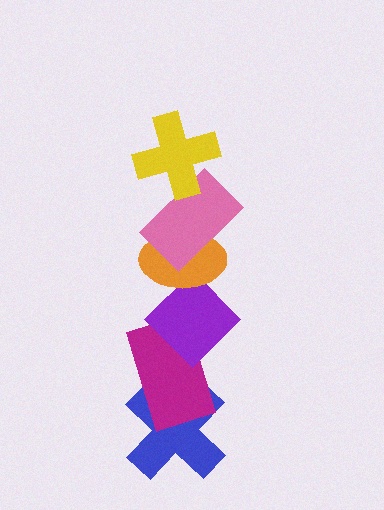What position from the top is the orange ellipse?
The orange ellipse is 3rd from the top.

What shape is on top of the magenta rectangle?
The purple diamond is on top of the magenta rectangle.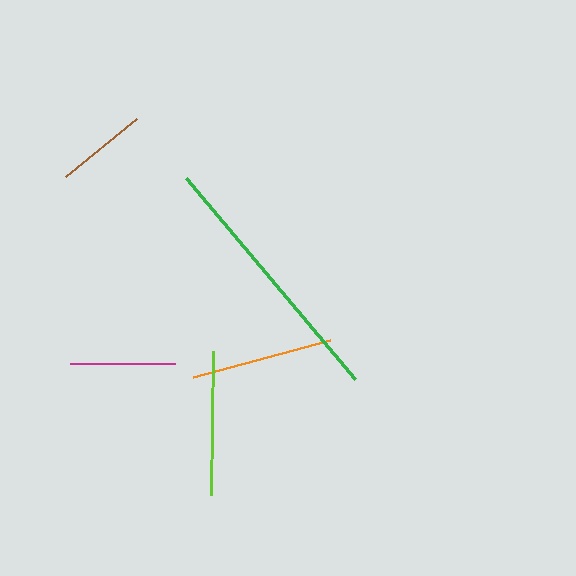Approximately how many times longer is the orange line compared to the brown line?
The orange line is approximately 1.5 times the length of the brown line.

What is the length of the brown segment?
The brown segment is approximately 92 pixels long.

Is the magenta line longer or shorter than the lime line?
The lime line is longer than the magenta line.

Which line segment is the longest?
The green line is the longest at approximately 263 pixels.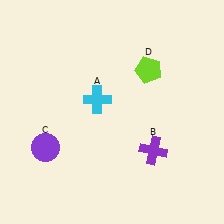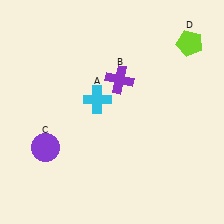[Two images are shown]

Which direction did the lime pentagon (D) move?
The lime pentagon (D) moved right.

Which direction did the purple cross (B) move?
The purple cross (B) moved up.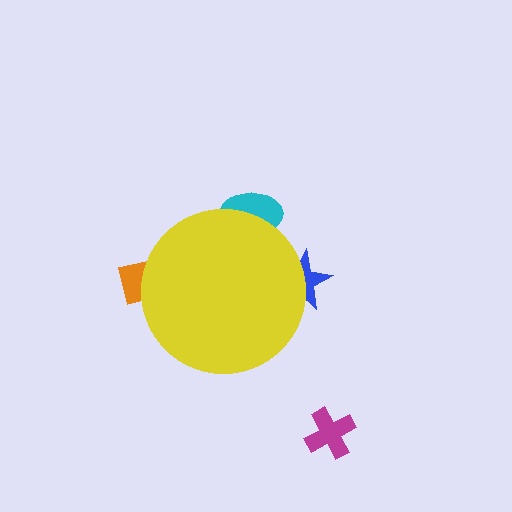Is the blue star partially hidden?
Yes, the blue star is partially hidden behind the yellow circle.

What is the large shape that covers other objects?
A yellow circle.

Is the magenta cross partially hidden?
No, the magenta cross is fully visible.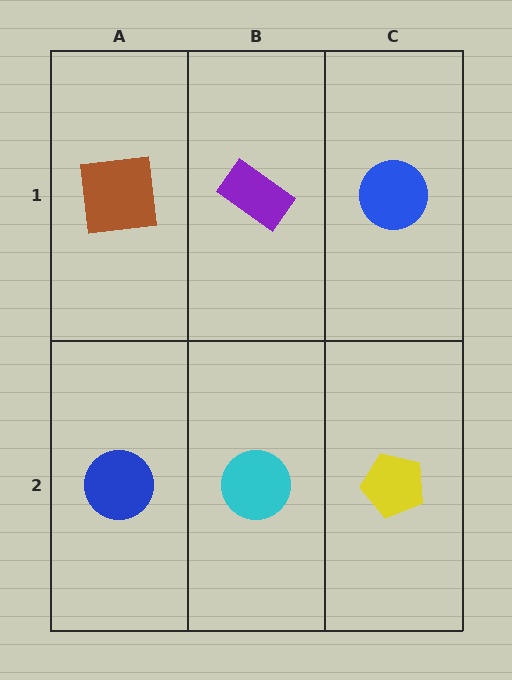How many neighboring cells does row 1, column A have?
2.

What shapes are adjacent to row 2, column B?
A purple rectangle (row 1, column B), a blue circle (row 2, column A), a yellow pentagon (row 2, column C).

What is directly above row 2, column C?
A blue circle.